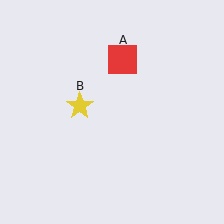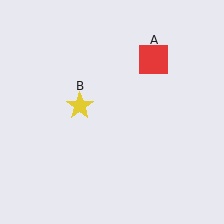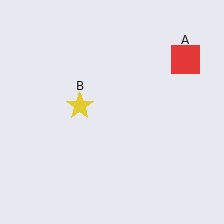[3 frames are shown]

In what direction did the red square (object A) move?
The red square (object A) moved right.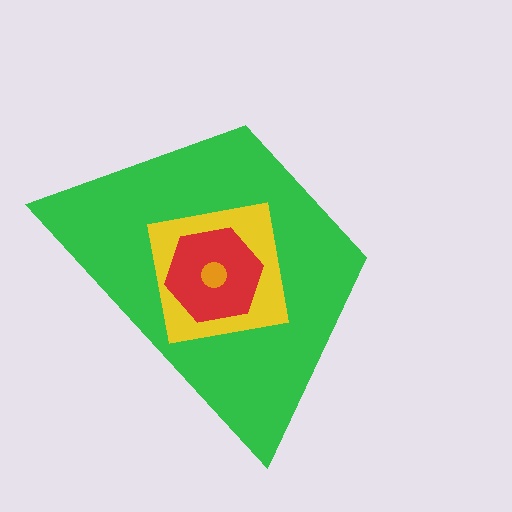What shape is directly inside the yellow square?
The red hexagon.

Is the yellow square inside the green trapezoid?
Yes.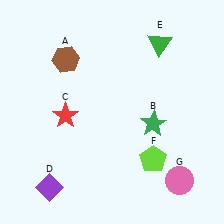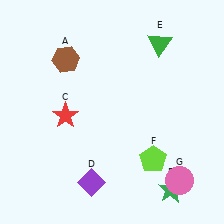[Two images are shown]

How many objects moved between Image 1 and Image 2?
2 objects moved between the two images.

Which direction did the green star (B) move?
The green star (B) moved down.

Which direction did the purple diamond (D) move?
The purple diamond (D) moved right.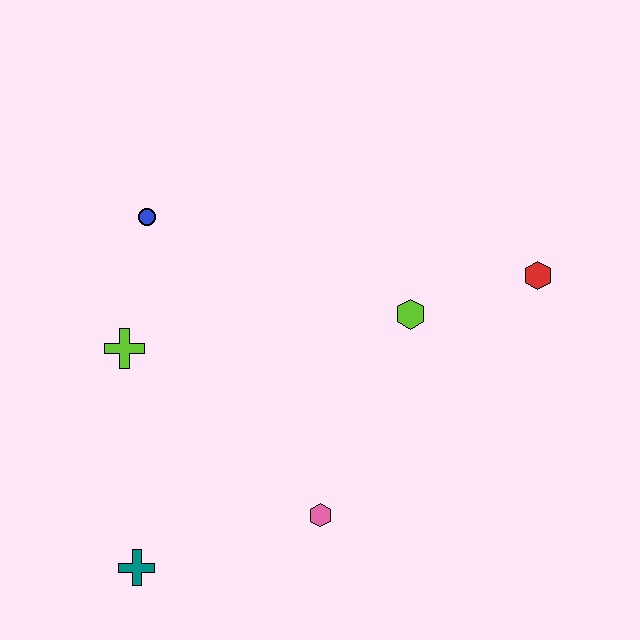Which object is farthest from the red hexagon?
The teal cross is farthest from the red hexagon.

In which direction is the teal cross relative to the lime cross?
The teal cross is below the lime cross.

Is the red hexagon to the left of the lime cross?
No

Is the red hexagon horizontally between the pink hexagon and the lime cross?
No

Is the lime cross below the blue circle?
Yes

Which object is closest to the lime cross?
The blue circle is closest to the lime cross.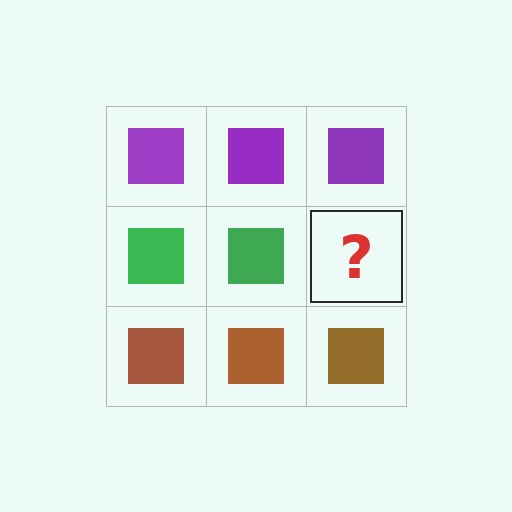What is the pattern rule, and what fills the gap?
The rule is that each row has a consistent color. The gap should be filled with a green square.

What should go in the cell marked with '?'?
The missing cell should contain a green square.